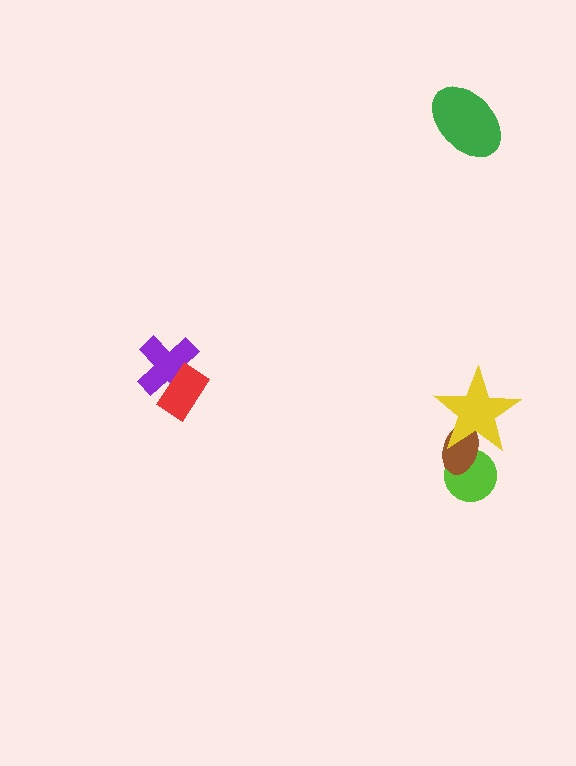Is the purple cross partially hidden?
Yes, it is partially covered by another shape.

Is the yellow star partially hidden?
No, no other shape covers it.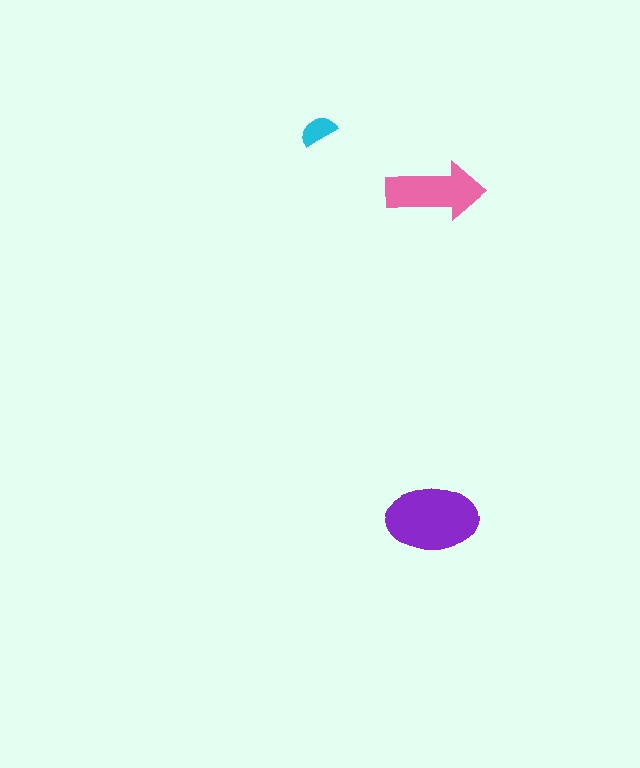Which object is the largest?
The purple ellipse.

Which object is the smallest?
The cyan semicircle.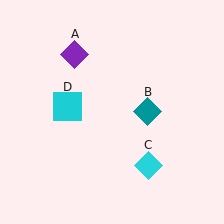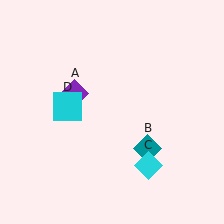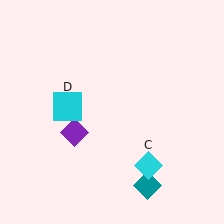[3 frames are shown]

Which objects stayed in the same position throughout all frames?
Cyan diamond (object C) and cyan square (object D) remained stationary.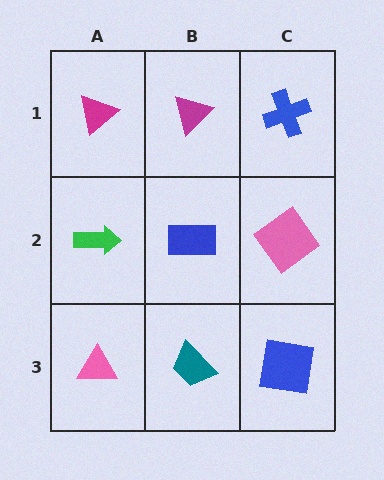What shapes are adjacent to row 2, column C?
A blue cross (row 1, column C), a blue square (row 3, column C), a blue rectangle (row 2, column B).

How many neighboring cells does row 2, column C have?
3.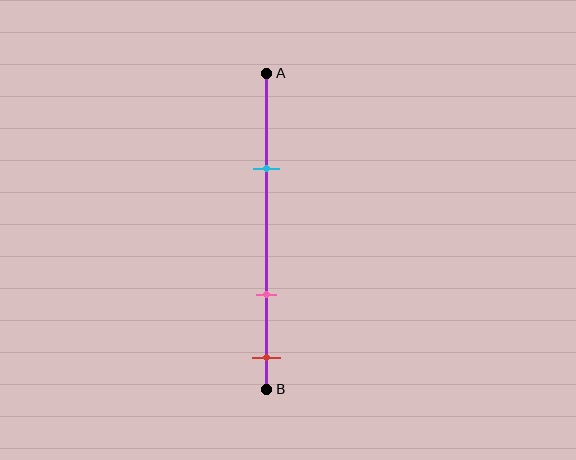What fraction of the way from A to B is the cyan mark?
The cyan mark is approximately 30% (0.3) of the way from A to B.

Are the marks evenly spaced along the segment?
No, the marks are not evenly spaced.